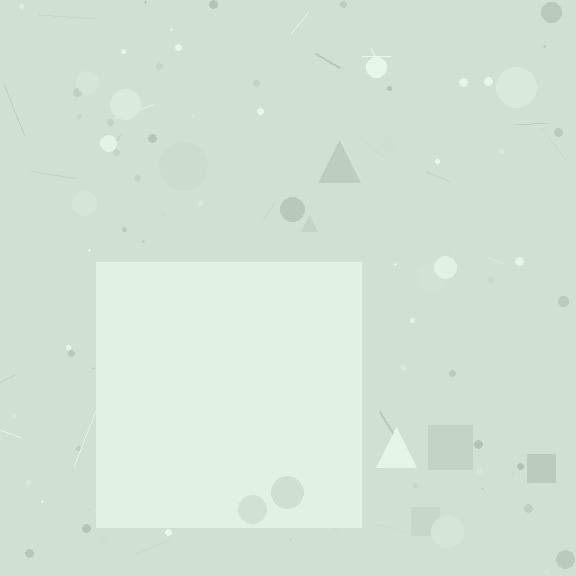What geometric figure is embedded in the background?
A square is embedded in the background.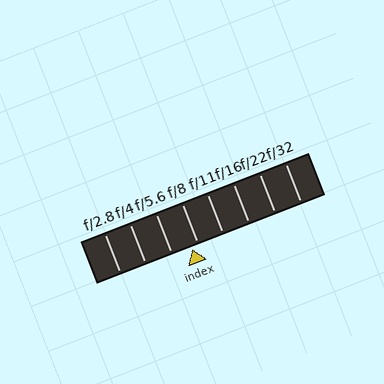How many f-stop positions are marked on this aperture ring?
There are 8 f-stop positions marked.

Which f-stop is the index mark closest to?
The index mark is closest to f/8.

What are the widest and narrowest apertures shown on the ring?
The widest aperture shown is f/2.8 and the narrowest is f/32.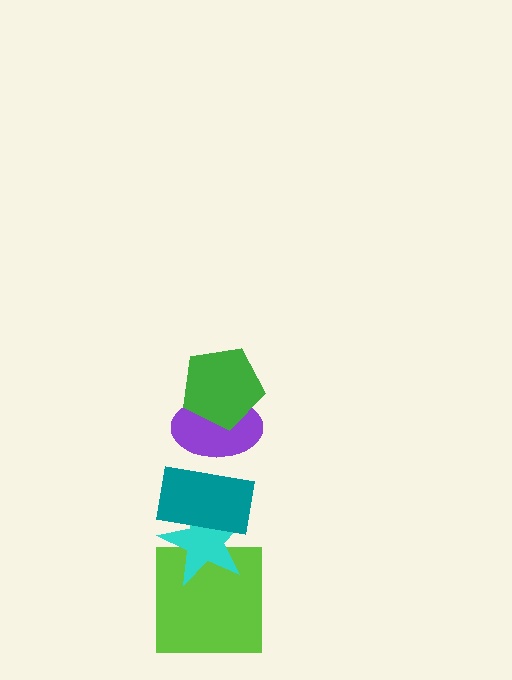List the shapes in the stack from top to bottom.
From top to bottom: the green pentagon, the purple ellipse, the teal rectangle, the cyan star, the lime square.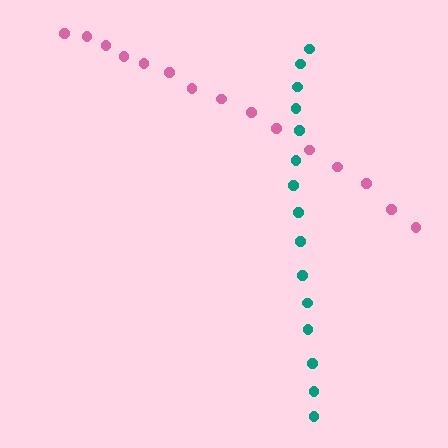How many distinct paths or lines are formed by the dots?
There are 2 distinct paths.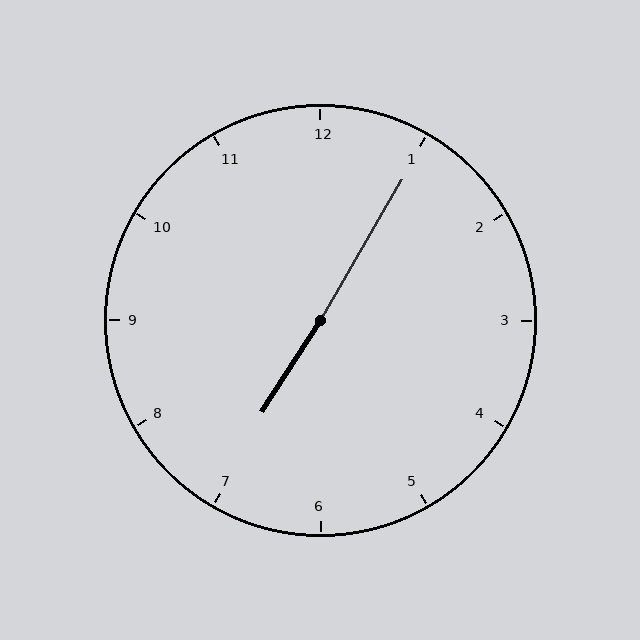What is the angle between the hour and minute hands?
Approximately 178 degrees.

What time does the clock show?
7:05.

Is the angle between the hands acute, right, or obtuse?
It is obtuse.